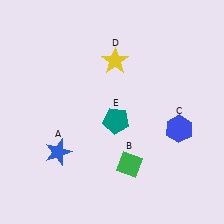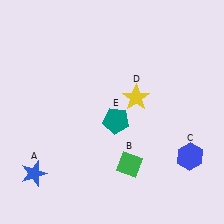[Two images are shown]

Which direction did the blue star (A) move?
The blue star (A) moved left.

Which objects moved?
The objects that moved are: the blue star (A), the blue hexagon (C), the yellow star (D).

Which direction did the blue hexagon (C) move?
The blue hexagon (C) moved down.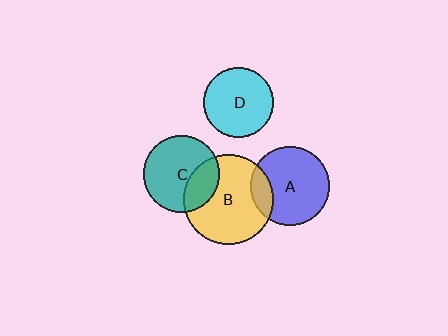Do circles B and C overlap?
Yes.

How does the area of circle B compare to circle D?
Approximately 1.7 times.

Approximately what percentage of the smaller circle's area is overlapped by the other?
Approximately 30%.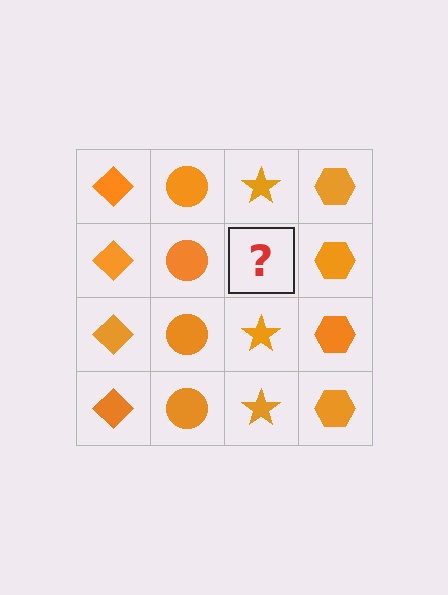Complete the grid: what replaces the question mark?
The question mark should be replaced with an orange star.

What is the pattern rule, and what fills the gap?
The rule is that each column has a consistent shape. The gap should be filled with an orange star.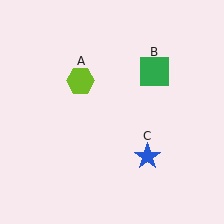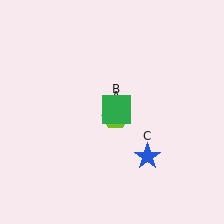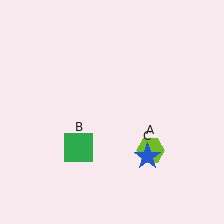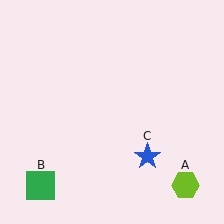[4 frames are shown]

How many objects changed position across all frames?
2 objects changed position: lime hexagon (object A), green square (object B).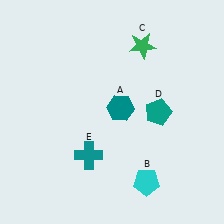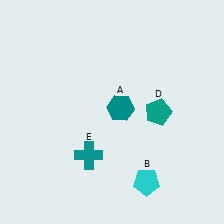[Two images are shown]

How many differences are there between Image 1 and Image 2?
There is 1 difference between the two images.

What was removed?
The green star (C) was removed in Image 2.